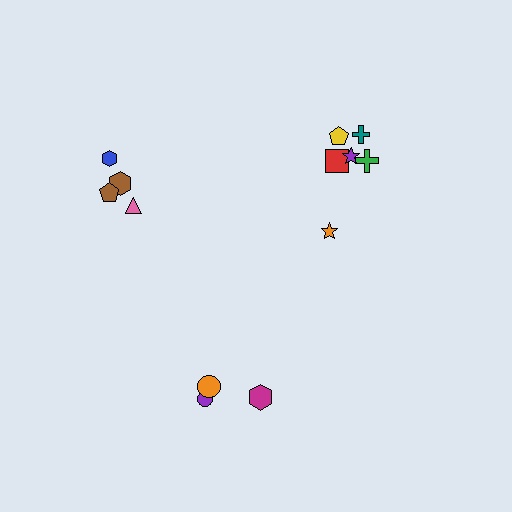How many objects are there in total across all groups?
There are 13 objects.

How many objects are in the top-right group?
There are 6 objects.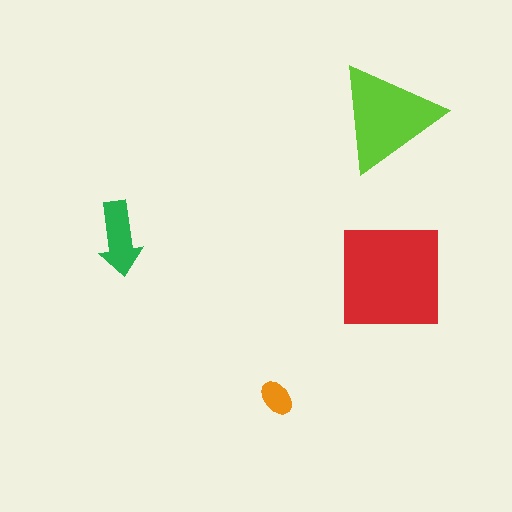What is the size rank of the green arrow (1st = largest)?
3rd.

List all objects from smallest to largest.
The orange ellipse, the green arrow, the lime triangle, the red square.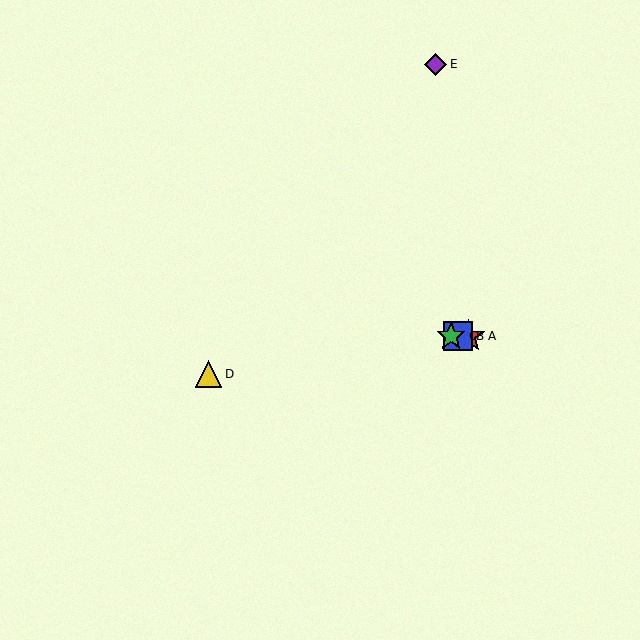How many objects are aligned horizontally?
3 objects (A, B, C) are aligned horizontally.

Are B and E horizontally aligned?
No, B is at y≈336 and E is at y≈64.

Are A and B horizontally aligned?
Yes, both are at y≈336.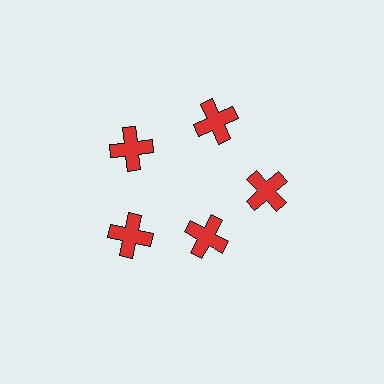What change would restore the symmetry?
The symmetry would be restored by moving it outward, back onto the ring so that all 5 crosses sit at equal angles and equal distance from the center.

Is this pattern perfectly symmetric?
No. The 5 red crosses are arranged in a ring, but one element near the 5 o'clock position is pulled inward toward the center, breaking the 5-fold rotational symmetry.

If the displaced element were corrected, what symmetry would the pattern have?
It would have 5-fold rotational symmetry — the pattern would map onto itself every 72 degrees.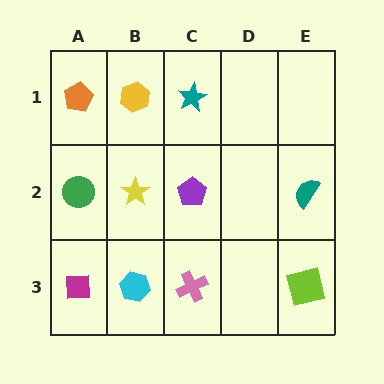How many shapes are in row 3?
4 shapes.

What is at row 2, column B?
A yellow star.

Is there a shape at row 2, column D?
No, that cell is empty.